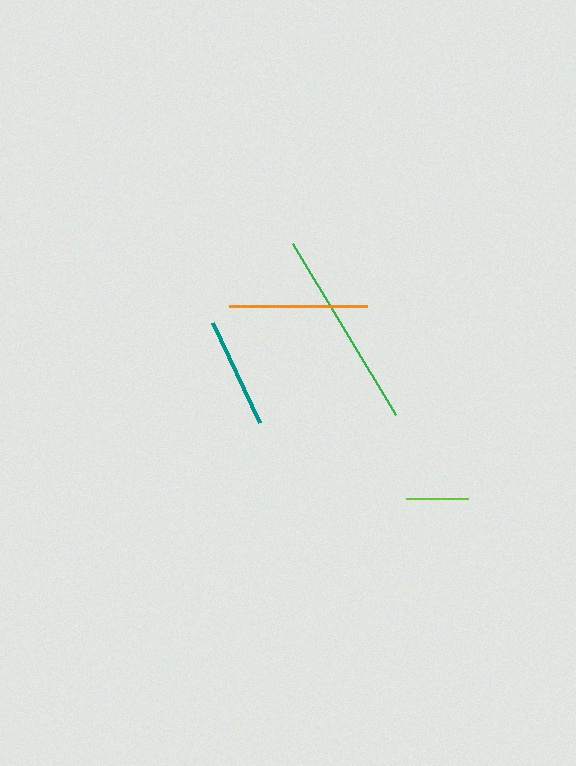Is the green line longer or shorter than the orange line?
The green line is longer than the orange line.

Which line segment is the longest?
The green line is the longest at approximately 200 pixels.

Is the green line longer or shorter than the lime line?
The green line is longer than the lime line.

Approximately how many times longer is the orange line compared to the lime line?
The orange line is approximately 2.2 times the length of the lime line.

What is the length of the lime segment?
The lime segment is approximately 62 pixels long.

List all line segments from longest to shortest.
From longest to shortest: green, orange, teal, lime.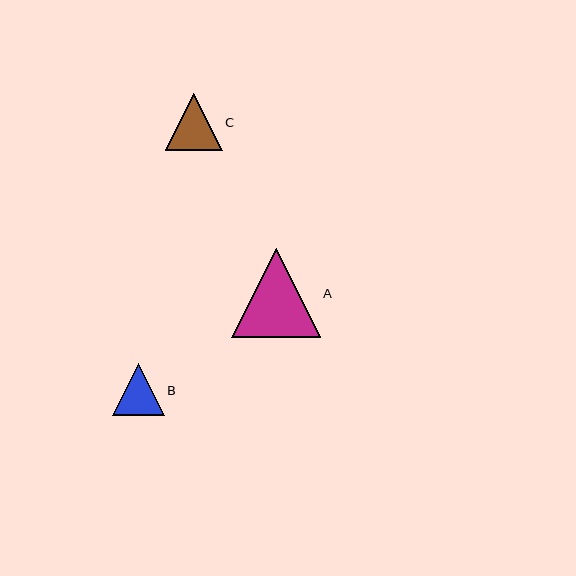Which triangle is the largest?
Triangle A is the largest with a size of approximately 89 pixels.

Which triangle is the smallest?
Triangle B is the smallest with a size of approximately 52 pixels.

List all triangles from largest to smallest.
From largest to smallest: A, C, B.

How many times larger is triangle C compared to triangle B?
Triangle C is approximately 1.1 times the size of triangle B.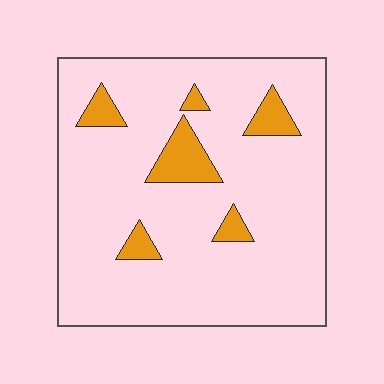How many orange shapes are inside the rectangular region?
6.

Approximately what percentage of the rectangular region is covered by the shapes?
Approximately 10%.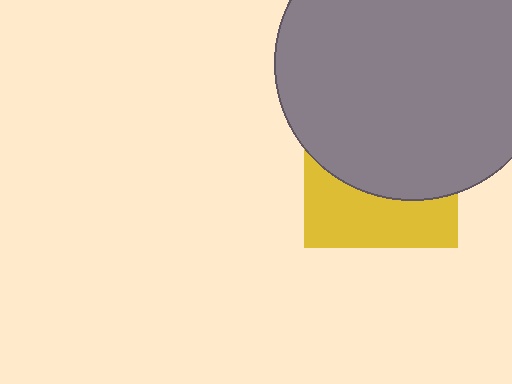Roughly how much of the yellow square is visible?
A small part of it is visible (roughly 38%).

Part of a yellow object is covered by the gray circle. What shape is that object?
It is a square.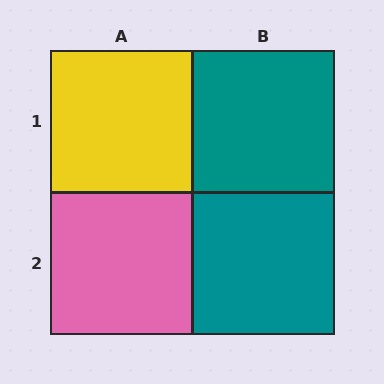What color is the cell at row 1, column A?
Yellow.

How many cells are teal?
2 cells are teal.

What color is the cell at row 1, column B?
Teal.